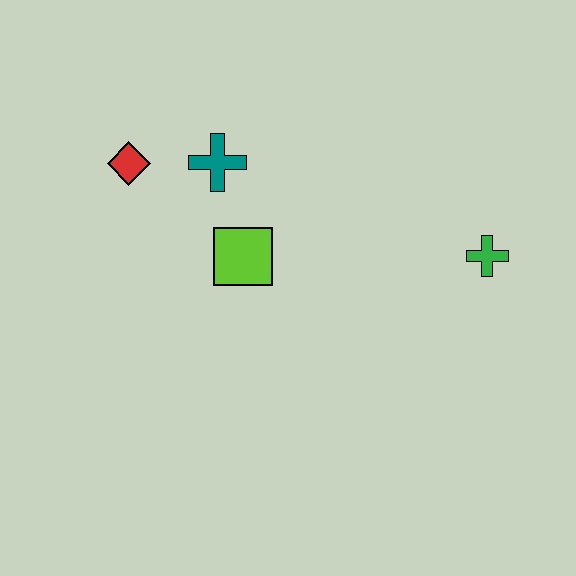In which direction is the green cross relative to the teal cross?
The green cross is to the right of the teal cross.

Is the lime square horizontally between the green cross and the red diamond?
Yes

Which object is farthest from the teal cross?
The green cross is farthest from the teal cross.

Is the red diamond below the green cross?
No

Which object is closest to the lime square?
The teal cross is closest to the lime square.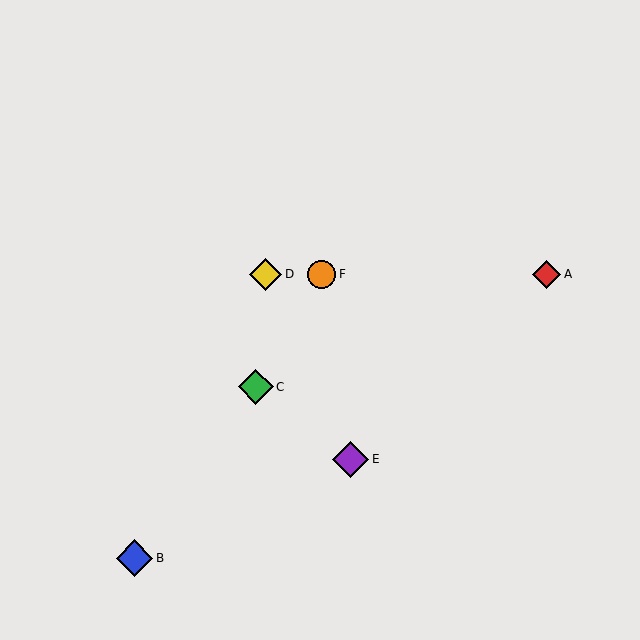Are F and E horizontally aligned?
No, F is at y≈274 and E is at y≈459.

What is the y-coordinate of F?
Object F is at y≈274.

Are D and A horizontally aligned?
Yes, both are at y≈274.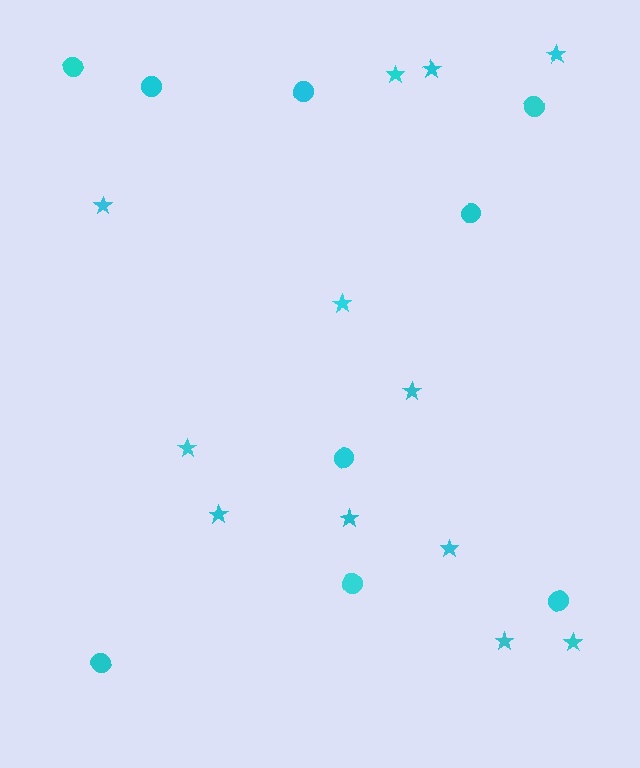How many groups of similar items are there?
There are 2 groups: one group of circles (9) and one group of stars (12).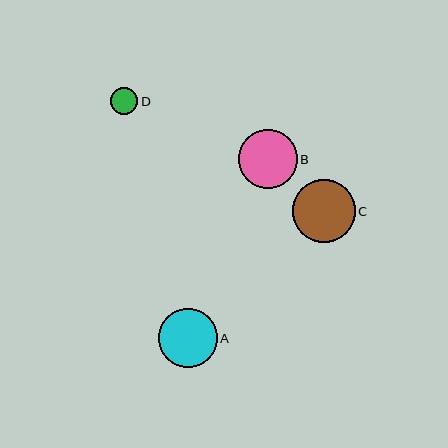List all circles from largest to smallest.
From largest to smallest: C, A, B, D.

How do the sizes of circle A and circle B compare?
Circle A and circle B are approximately the same size.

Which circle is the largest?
Circle C is the largest with a size of approximately 63 pixels.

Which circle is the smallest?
Circle D is the smallest with a size of approximately 27 pixels.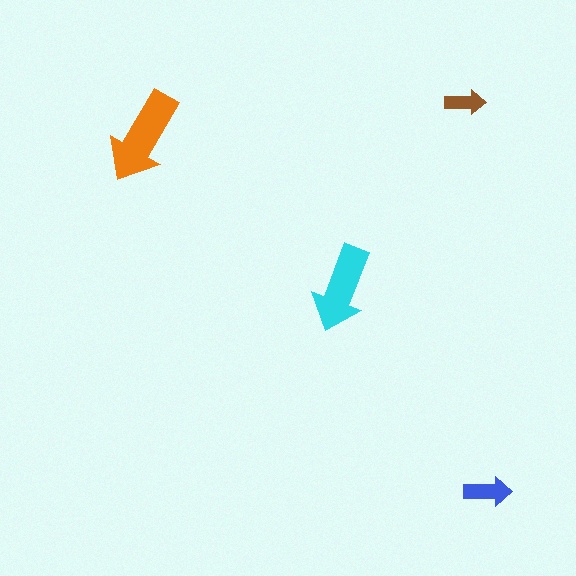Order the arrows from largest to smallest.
the orange one, the cyan one, the blue one, the brown one.